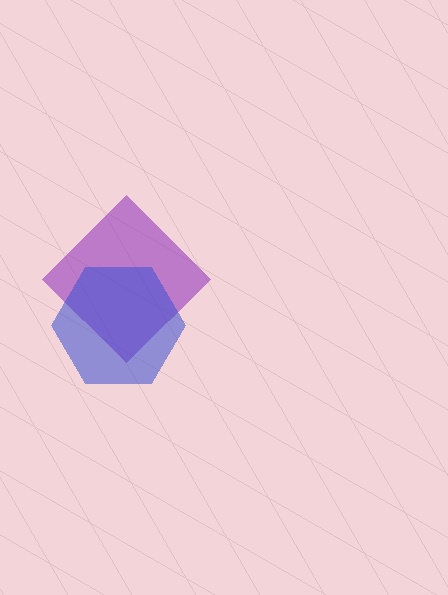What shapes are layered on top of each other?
The layered shapes are: a purple diamond, a blue hexagon.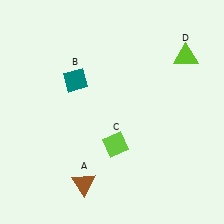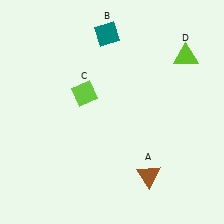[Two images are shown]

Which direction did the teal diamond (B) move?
The teal diamond (B) moved up.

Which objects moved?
The objects that moved are: the brown triangle (A), the teal diamond (B), the lime diamond (C).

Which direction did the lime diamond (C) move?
The lime diamond (C) moved up.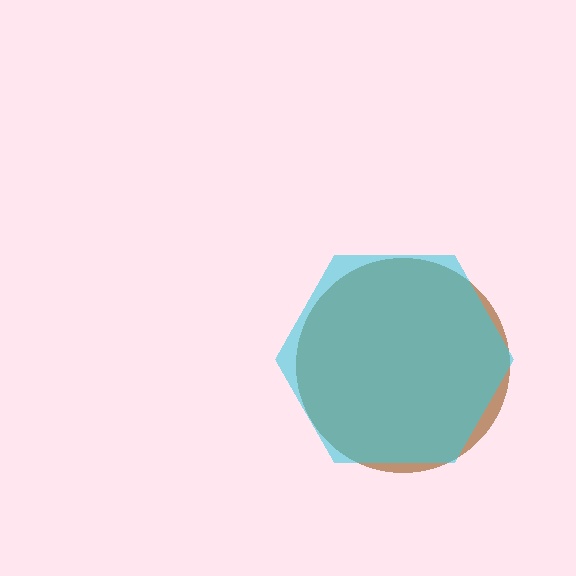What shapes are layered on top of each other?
The layered shapes are: a brown circle, a cyan hexagon.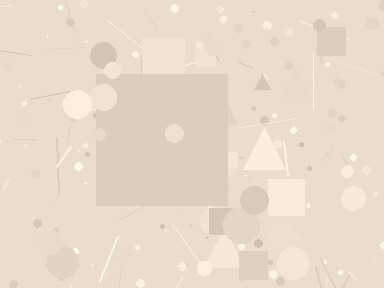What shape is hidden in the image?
A square is hidden in the image.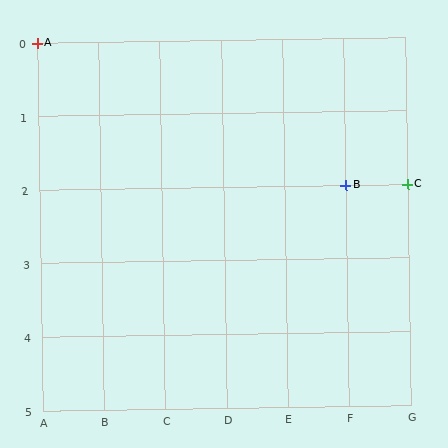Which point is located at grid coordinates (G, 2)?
Point C is at (G, 2).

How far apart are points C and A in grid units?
Points C and A are 6 columns and 2 rows apart (about 6.3 grid units diagonally).